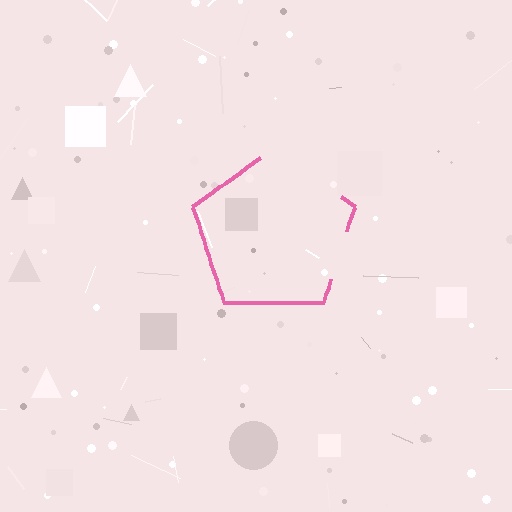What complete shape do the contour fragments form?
The contour fragments form a pentagon.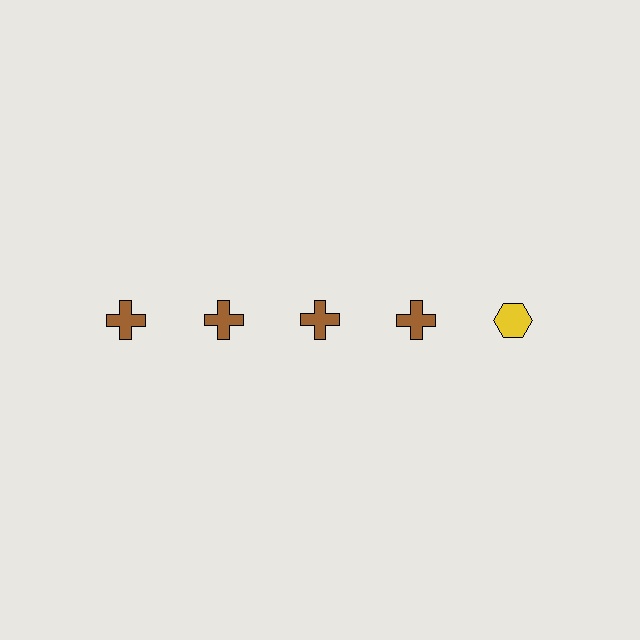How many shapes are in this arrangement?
There are 5 shapes arranged in a grid pattern.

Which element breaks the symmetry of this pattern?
The yellow hexagon in the top row, rightmost column breaks the symmetry. All other shapes are brown crosses.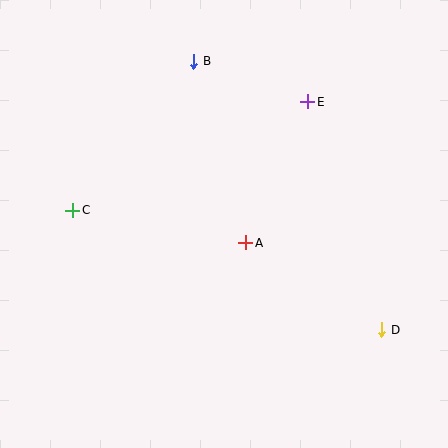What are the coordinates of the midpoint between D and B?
The midpoint between D and B is at (288, 196).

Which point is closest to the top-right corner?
Point E is closest to the top-right corner.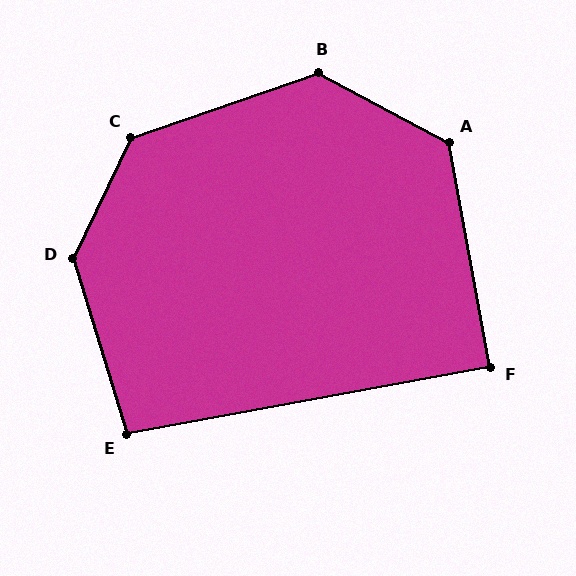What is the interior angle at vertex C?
Approximately 135 degrees (obtuse).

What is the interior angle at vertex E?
Approximately 97 degrees (obtuse).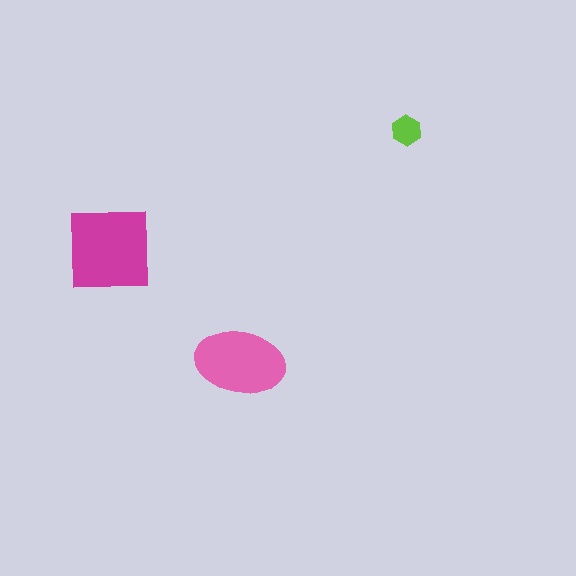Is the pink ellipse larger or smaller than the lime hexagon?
Larger.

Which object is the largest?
The magenta square.